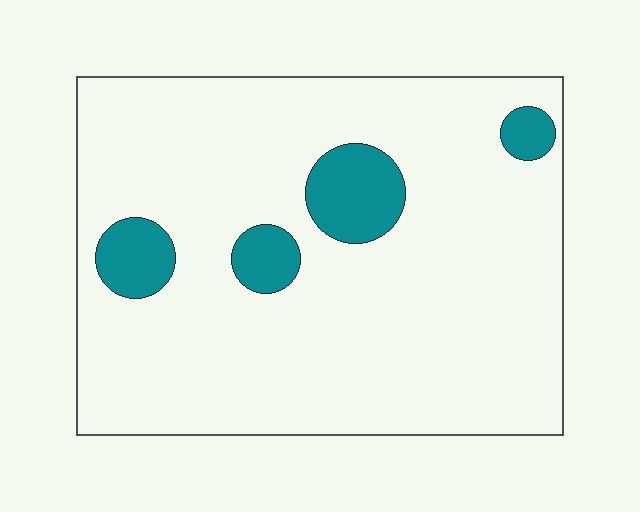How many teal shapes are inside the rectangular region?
4.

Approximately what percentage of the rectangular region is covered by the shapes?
Approximately 10%.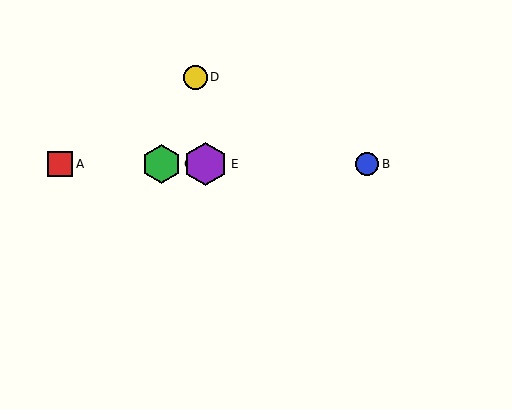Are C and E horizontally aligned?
Yes, both are at y≈164.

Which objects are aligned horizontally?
Objects A, B, C, E are aligned horizontally.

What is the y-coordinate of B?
Object B is at y≈164.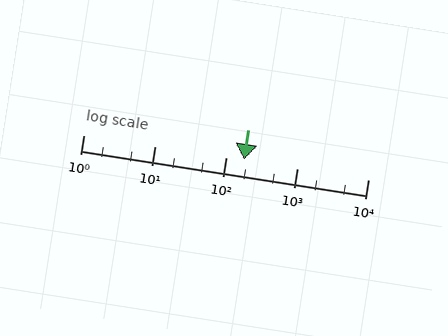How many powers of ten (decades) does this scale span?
The scale spans 4 decades, from 1 to 10000.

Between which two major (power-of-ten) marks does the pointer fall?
The pointer is between 100 and 1000.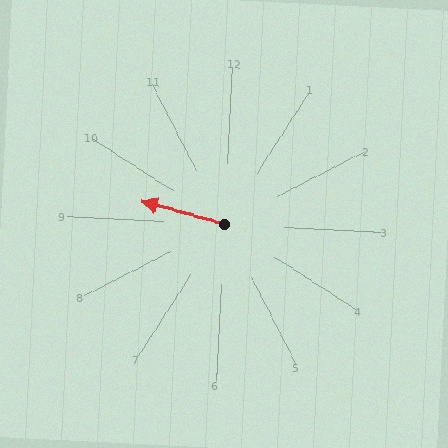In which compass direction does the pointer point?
West.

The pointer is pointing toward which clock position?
Roughly 9 o'clock.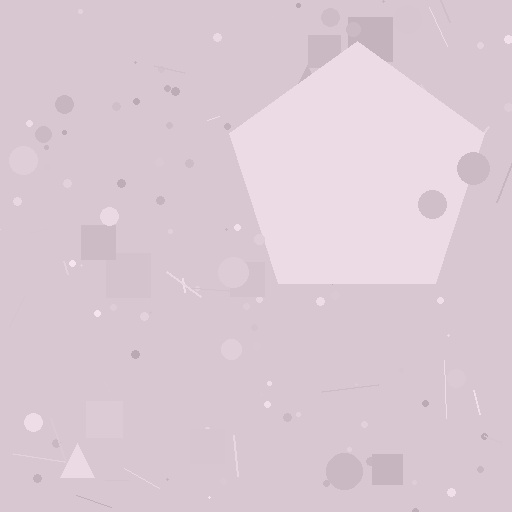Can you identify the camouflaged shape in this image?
The camouflaged shape is a pentagon.